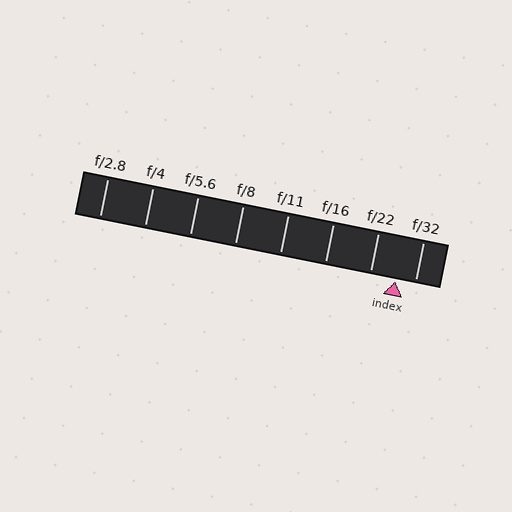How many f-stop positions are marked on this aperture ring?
There are 8 f-stop positions marked.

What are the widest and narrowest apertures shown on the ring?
The widest aperture shown is f/2.8 and the narrowest is f/32.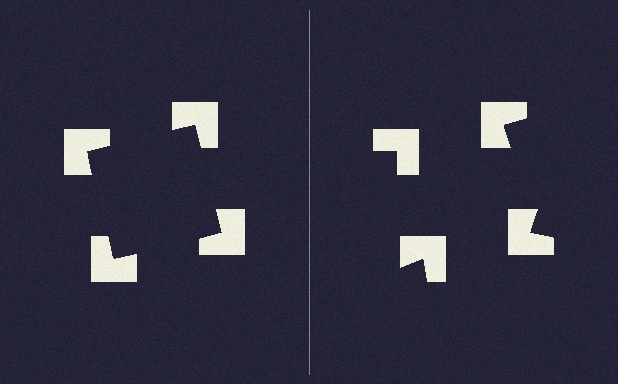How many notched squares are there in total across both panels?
8 — 4 on each side.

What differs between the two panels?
The notched squares are positioned identically on both sides; only the wedge orientations differ. On the left they align to a square; on the right they are misaligned.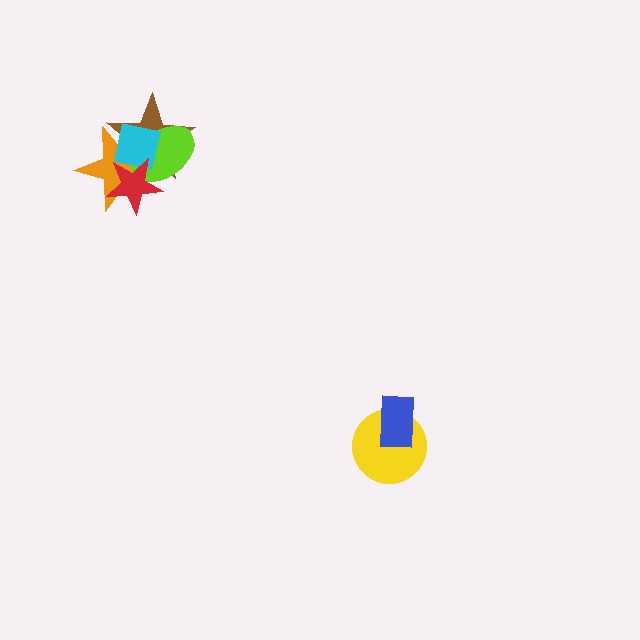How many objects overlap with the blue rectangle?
1 object overlaps with the blue rectangle.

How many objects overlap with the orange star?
4 objects overlap with the orange star.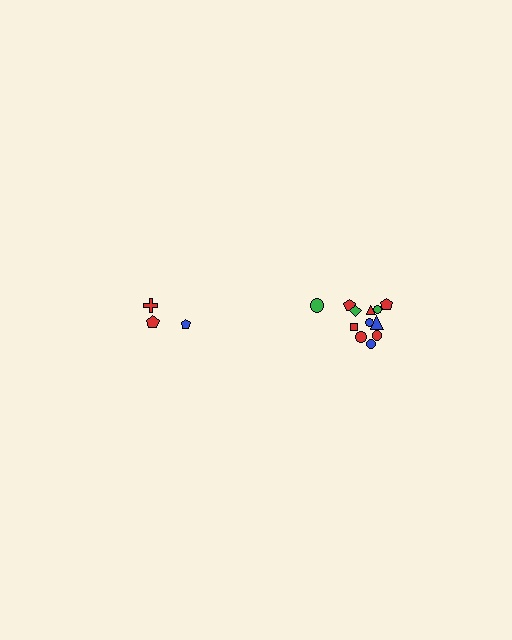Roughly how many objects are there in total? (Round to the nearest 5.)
Roughly 15 objects in total.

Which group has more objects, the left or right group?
The right group.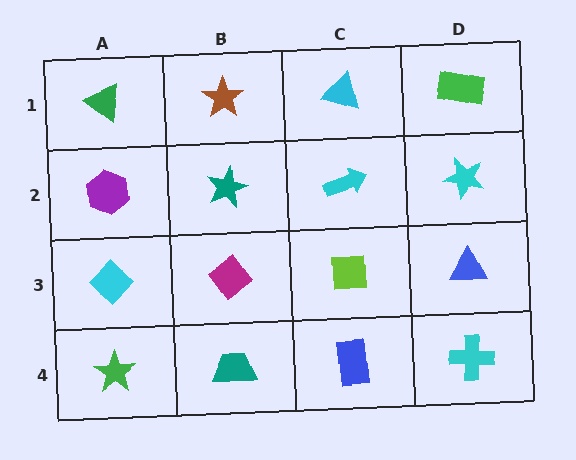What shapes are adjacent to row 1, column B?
A teal star (row 2, column B), a green triangle (row 1, column A), a cyan triangle (row 1, column C).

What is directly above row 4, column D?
A blue triangle.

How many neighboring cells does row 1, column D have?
2.